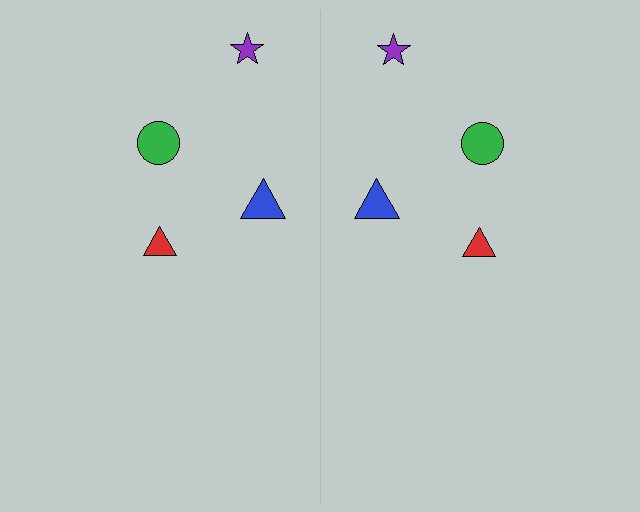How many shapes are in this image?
There are 8 shapes in this image.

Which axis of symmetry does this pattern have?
The pattern has a vertical axis of symmetry running through the center of the image.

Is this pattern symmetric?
Yes, this pattern has bilateral (reflection) symmetry.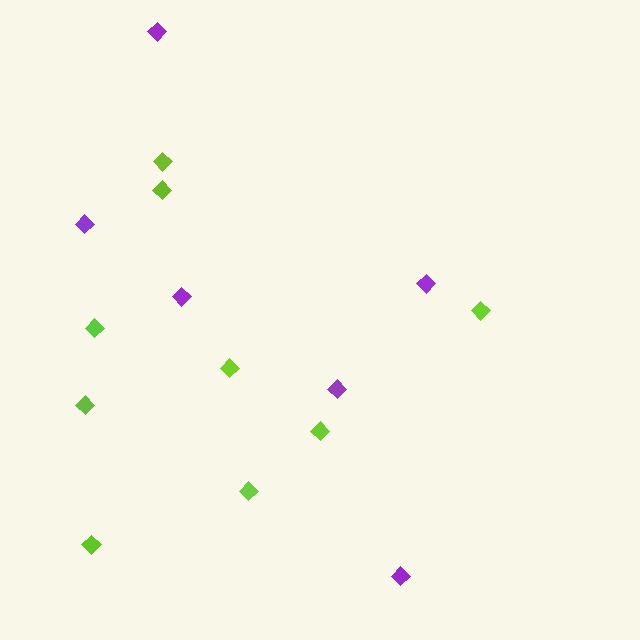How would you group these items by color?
There are 2 groups: one group of lime diamonds (9) and one group of purple diamonds (6).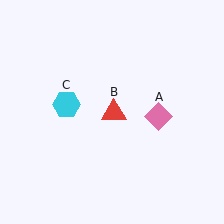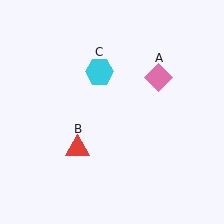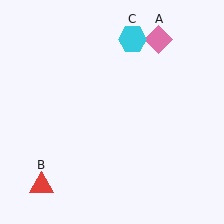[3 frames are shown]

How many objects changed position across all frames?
3 objects changed position: pink diamond (object A), red triangle (object B), cyan hexagon (object C).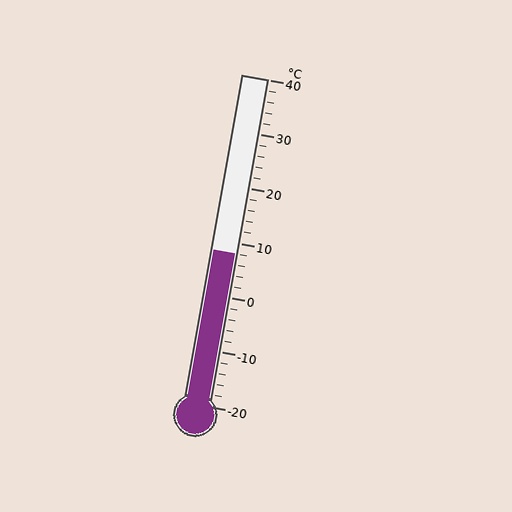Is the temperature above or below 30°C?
The temperature is below 30°C.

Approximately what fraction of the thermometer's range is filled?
The thermometer is filled to approximately 45% of its range.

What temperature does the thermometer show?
The thermometer shows approximately 8°C.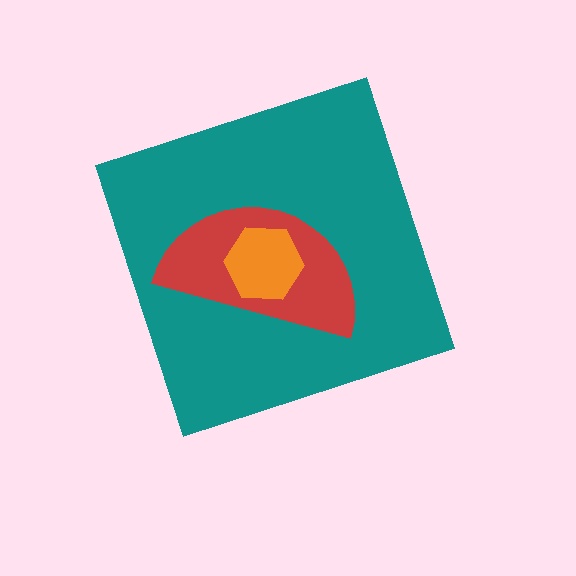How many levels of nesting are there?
3.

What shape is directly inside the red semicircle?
The orange hexagon.